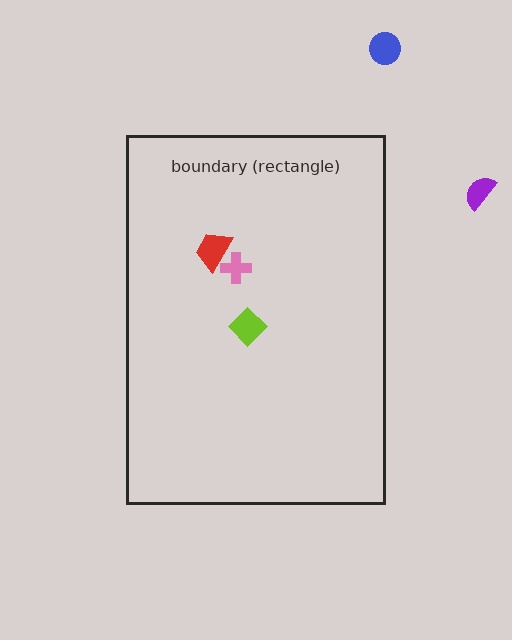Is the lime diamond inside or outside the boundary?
Inside.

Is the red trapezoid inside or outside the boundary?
Inside.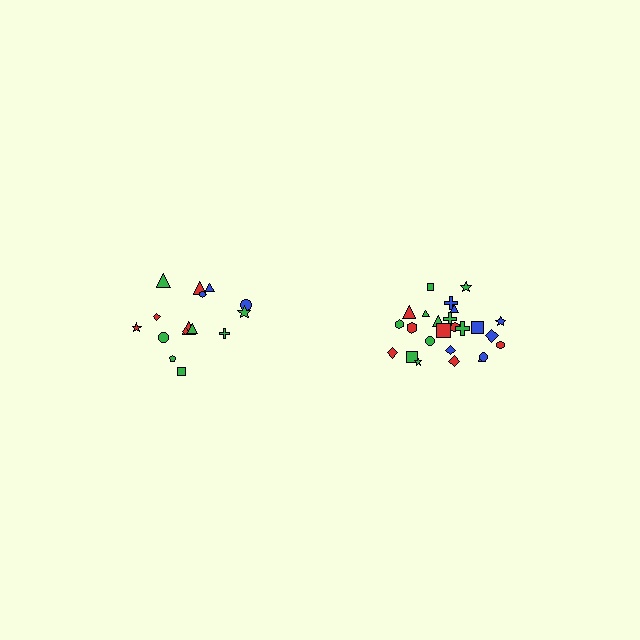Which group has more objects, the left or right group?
The right group.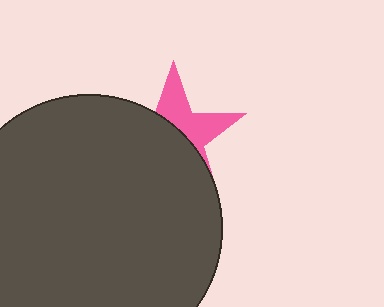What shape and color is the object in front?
The object in front is a dark gray circle.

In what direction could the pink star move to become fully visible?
The pink star could move up. That would shift it out from behind the dark gray circle entirely.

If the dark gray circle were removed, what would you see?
You would see the complete pink star.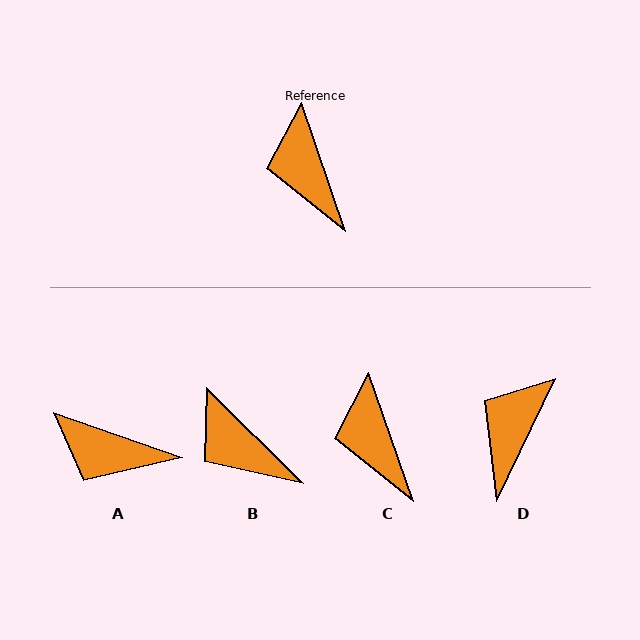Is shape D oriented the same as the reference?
No, it is off by about 44 degrees.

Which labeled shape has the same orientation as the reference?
C.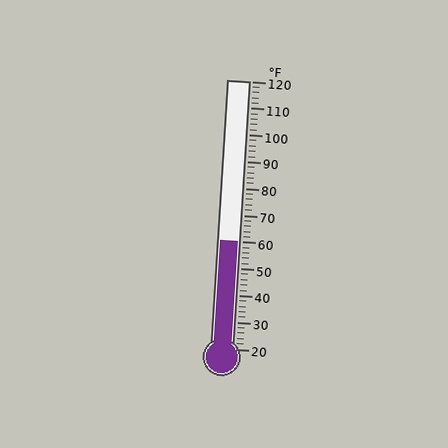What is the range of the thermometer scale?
The thermometer scale ranges from 20°F to 120°F.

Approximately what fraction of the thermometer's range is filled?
The thermometer is filled to approximately 40% of its range.